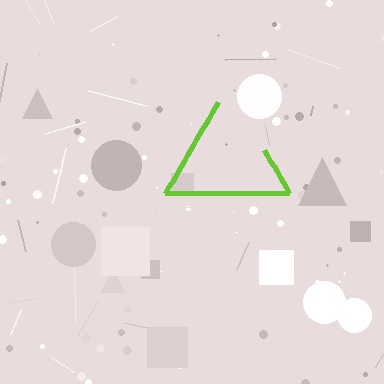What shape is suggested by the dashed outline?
The dashed outline suggests a triangle.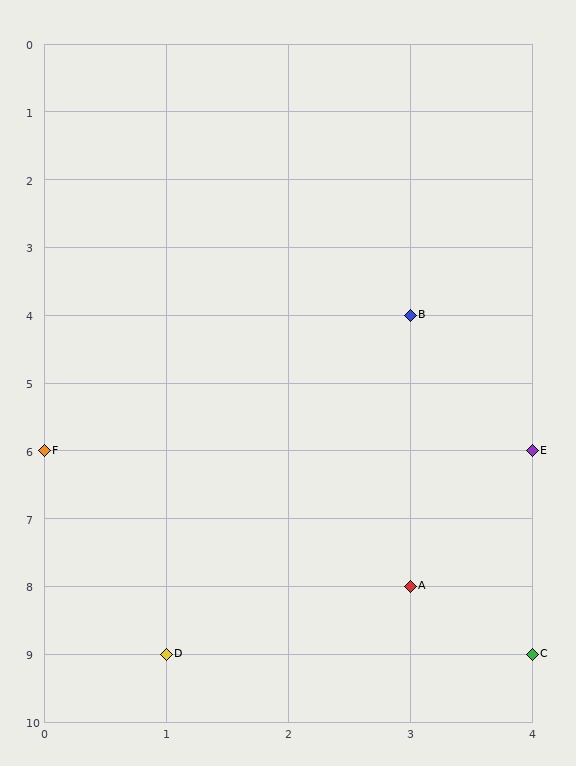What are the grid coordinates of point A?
Point A is at grid coordinates (3, 8).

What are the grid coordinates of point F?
Point F is at grid coordinates (0, 6).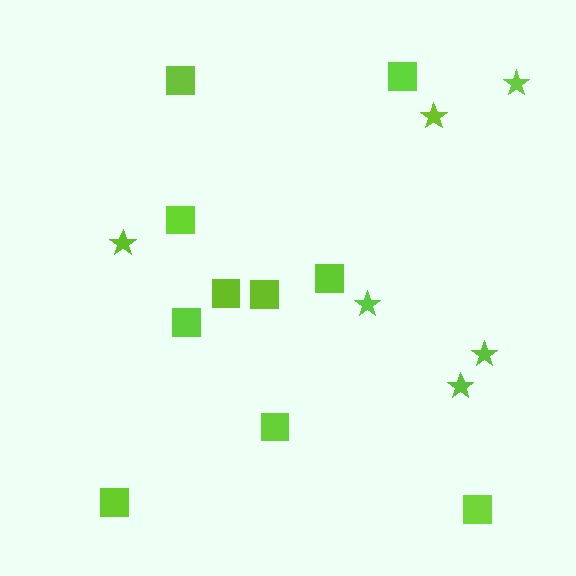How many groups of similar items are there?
There are 2 groups: one group of stars (6) and one group of squares (10).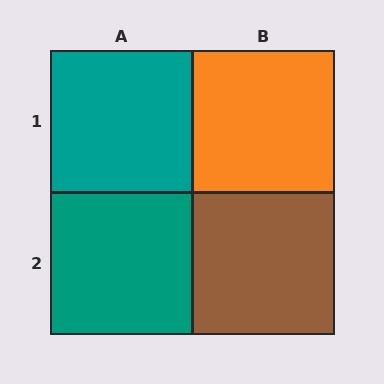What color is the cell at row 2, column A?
Teal.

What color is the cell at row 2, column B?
Brown.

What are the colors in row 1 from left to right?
Teal, orange.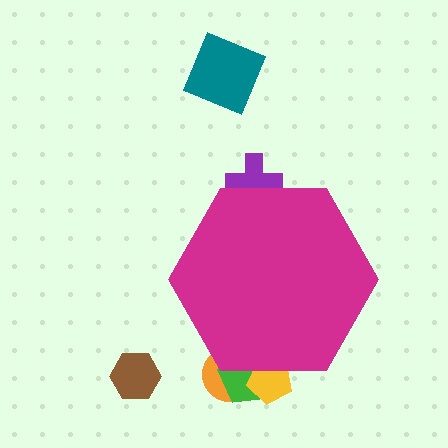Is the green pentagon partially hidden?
Yes, the green pentagon is partially hidden behind the magenta hexagon.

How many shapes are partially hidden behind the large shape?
4 shapes are partially hidden.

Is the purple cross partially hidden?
Yes, the purple cross is partially hidden behind the magenta hexagon.